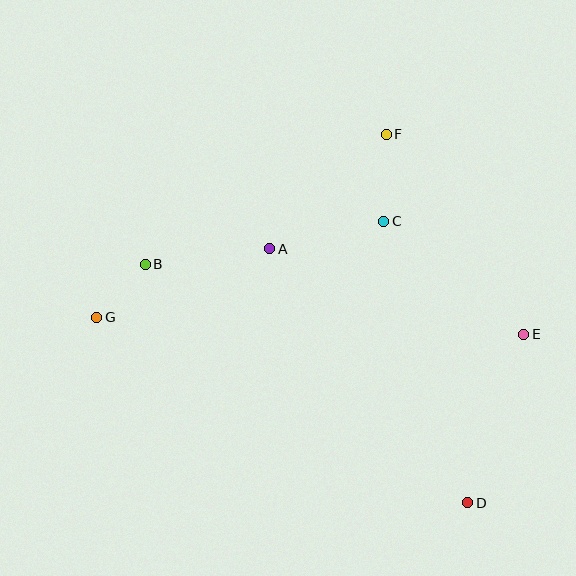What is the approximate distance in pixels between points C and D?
The distance between C and D is approximately 294 pixels.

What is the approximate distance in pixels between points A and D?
The distance between A and D is approximately 322 pixels.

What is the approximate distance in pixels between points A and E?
The distance between A and E is approximately 268 pixels.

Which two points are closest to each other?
Points B and G are closest to each other.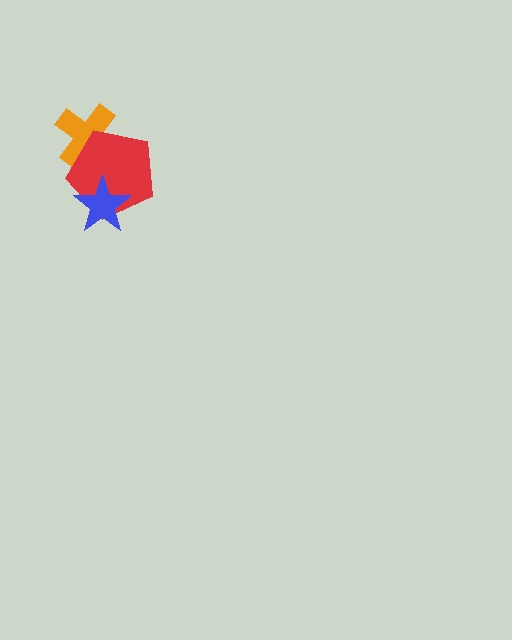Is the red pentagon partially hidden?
Yes, it is partially covered by another shape.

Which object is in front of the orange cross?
The red pentagon is in front of the orange cross.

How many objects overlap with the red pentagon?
2 objects overlap with the red pentagon.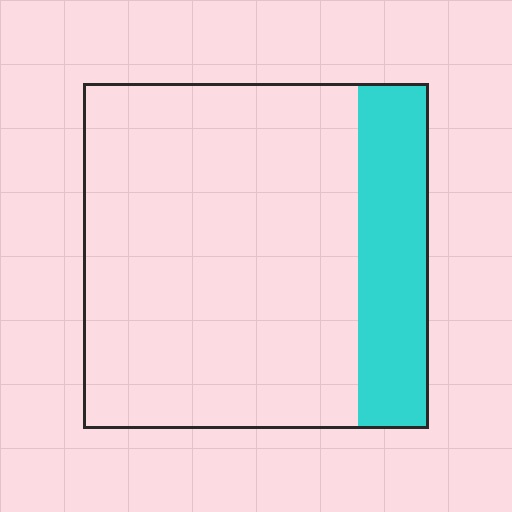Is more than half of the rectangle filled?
No.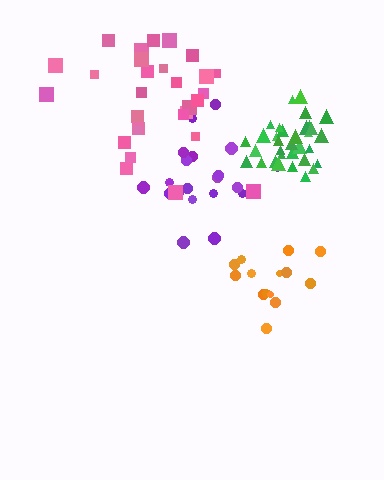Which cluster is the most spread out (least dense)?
Pink.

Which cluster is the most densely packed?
Green.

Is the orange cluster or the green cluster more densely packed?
Green.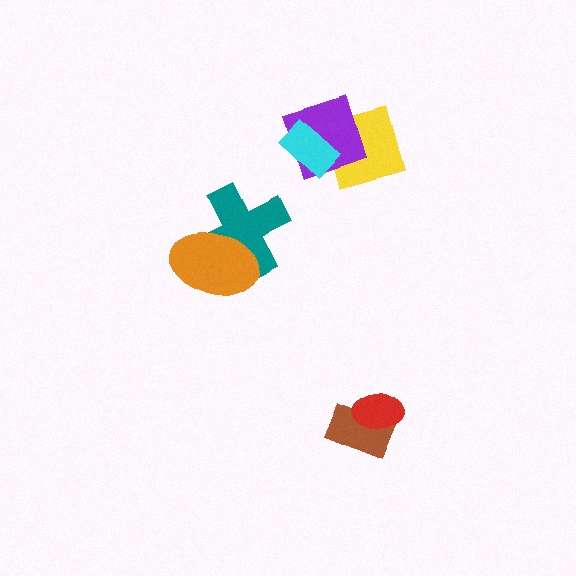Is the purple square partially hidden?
Yes, it is partially covered by another shape.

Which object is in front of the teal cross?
The orange ellipse is in front of the teal cross.